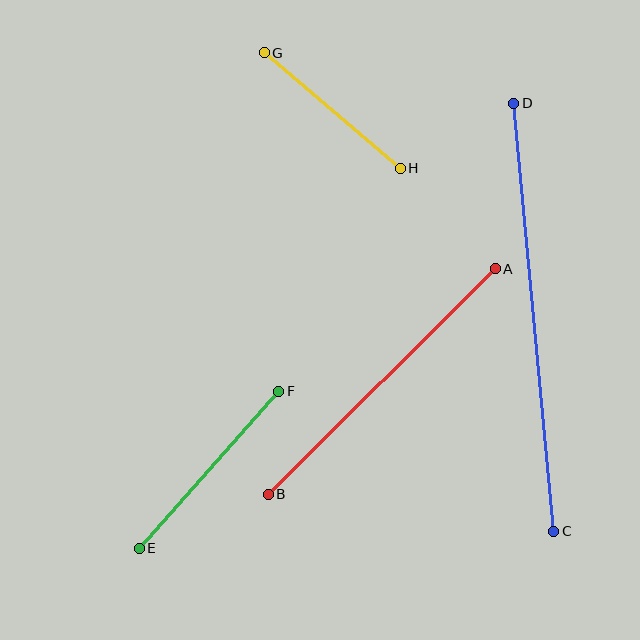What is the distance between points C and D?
The distance is approximately 430 pixels.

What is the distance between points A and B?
The distance is approximately 320 pixels.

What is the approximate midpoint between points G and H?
The midpoint is at approximately (332, 111) pixels.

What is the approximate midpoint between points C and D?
The midpoint is at approximately (534, 317) pixels.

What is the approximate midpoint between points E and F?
The midpoint is at approximately (209, 470) pixels.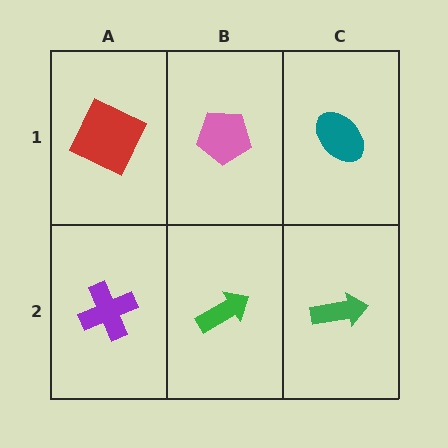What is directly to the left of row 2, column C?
A green arrow.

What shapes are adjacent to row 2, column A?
A red square (row 1, column A), a green arrow (row 2, column B).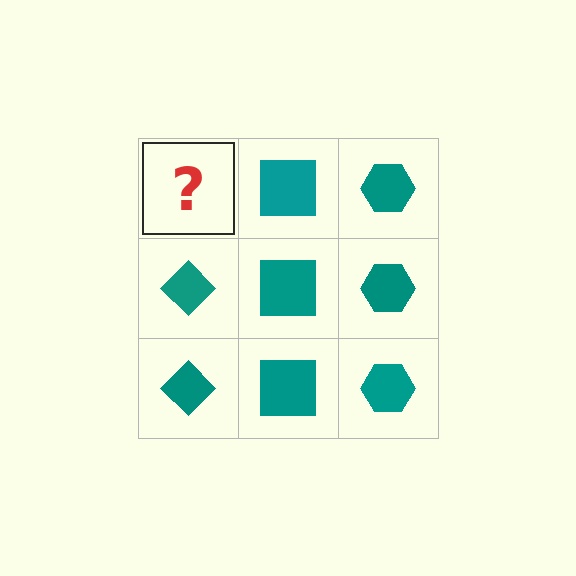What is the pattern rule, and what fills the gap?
The rule is that each column has a consistent shape. The gap should be filled with a teal diamond.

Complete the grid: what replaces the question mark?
The question mark should be replaced with a teal diamond.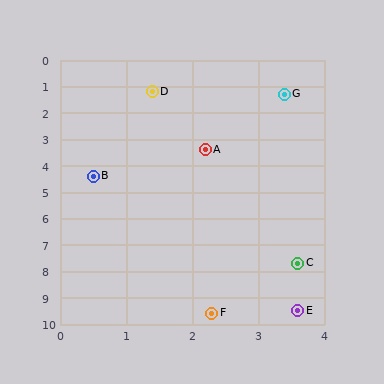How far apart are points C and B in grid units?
Points C and B are about 4.5 grid units apart.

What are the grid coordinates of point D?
Point D is at approximately (1.4, 1.2).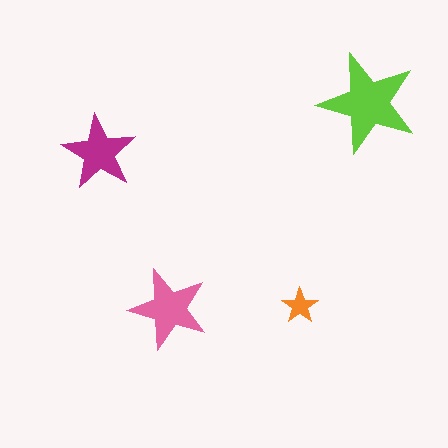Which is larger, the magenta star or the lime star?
The lime one.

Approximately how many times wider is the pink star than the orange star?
About 2 times wider.